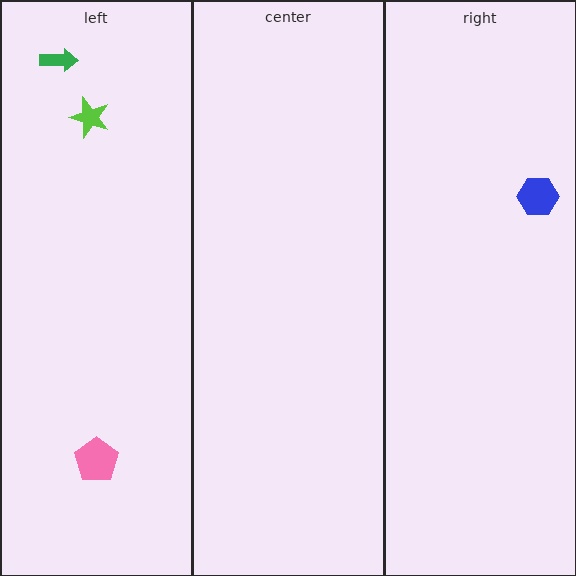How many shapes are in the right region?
1.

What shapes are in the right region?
The blue hexagon.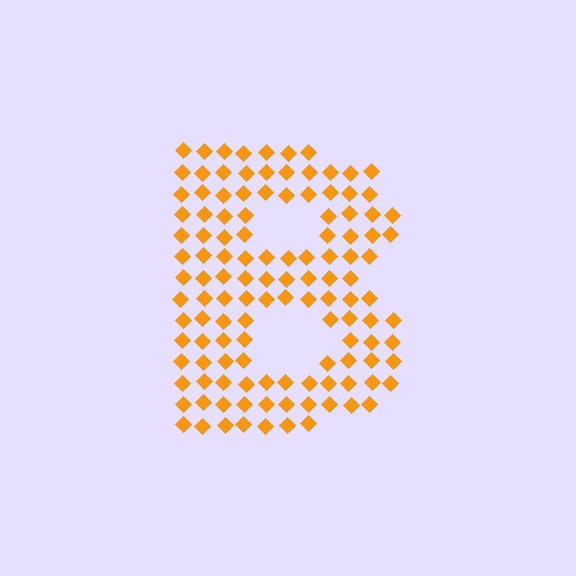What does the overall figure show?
The overall figure shows the letter B.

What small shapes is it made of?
It is made of small diamonds.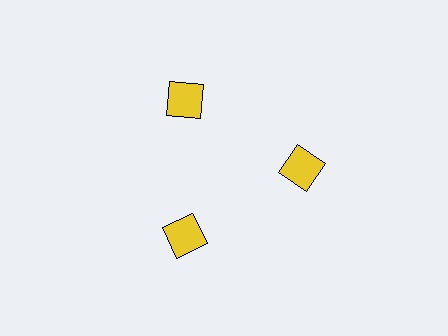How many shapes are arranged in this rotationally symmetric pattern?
There are 3 shapes, arranged in 3 groups of 1.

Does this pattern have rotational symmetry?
Yes, this pattern has 3-fold rotational symmetry. It looks the same after rotating 120 degrees around the center.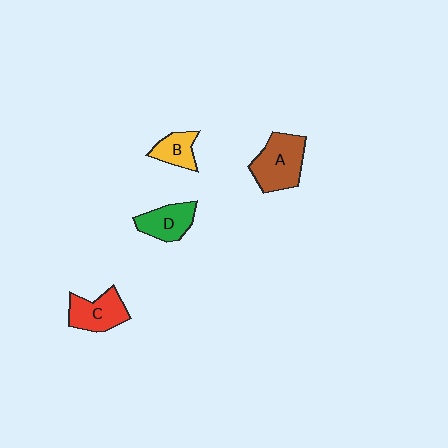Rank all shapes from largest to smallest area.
From largest to smallest: A (brown), C (red), D (green), B (yellow).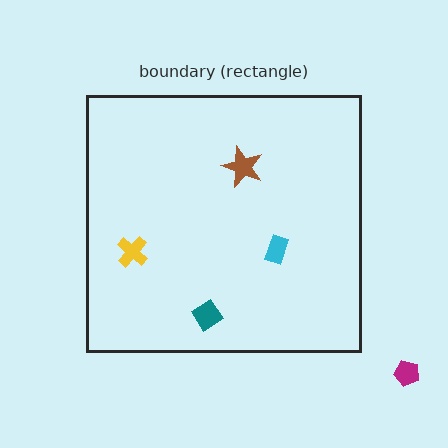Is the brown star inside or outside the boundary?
Inside.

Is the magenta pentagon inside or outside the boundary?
Outside.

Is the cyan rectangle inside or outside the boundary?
Inside.